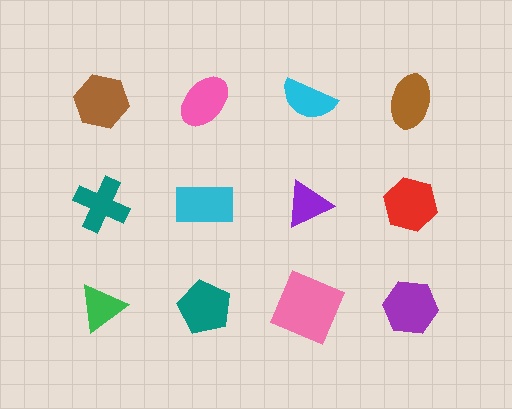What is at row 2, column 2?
A cyan rectangle.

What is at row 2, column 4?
A red hexagon.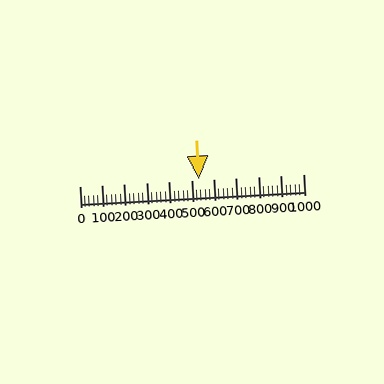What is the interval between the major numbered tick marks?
The major tick marks are spaced 100 units apart.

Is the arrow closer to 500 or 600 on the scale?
The arrow is closer to 500.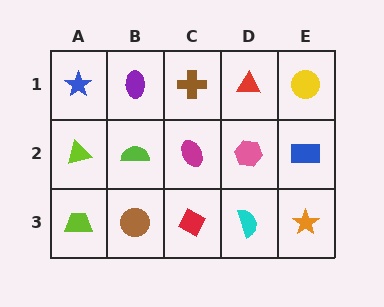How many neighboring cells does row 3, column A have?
2.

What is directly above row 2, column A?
A blue star.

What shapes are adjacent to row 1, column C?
A magenta ellipse (row 2, column C), a purple ellipse (row 1, column B), a red triangle (row 1, column D).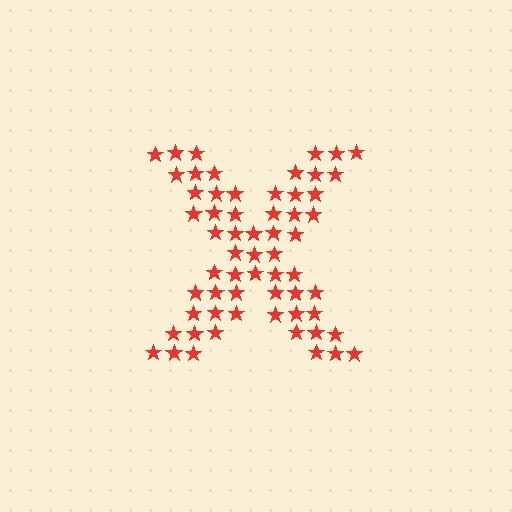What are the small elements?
The small elements are stars.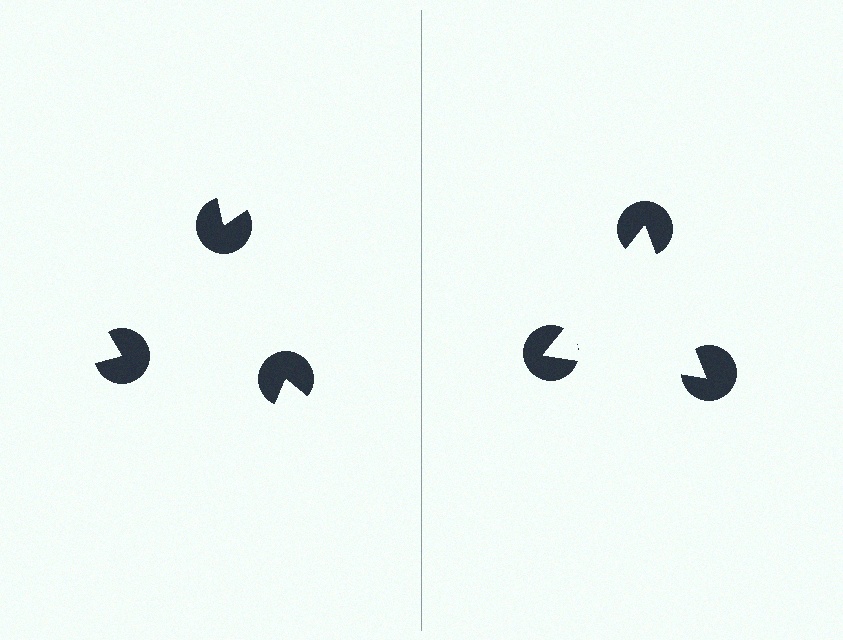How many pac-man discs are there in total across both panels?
6 — 3 on each side.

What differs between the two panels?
The pac-man discs are positioned identically on both sides; only the wedge orientations differ. On the right they align to a triangle; on the left they are misaligned.